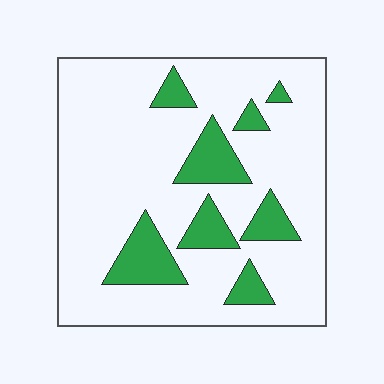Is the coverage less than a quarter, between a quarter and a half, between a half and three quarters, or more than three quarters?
Less than a quarter.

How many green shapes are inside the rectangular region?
8.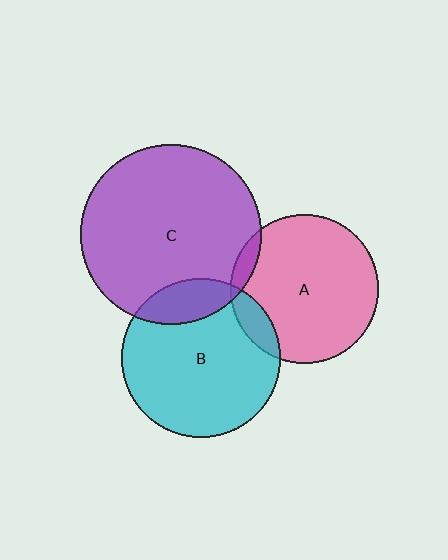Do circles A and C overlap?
Yes.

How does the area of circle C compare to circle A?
Approximately 1.5 times.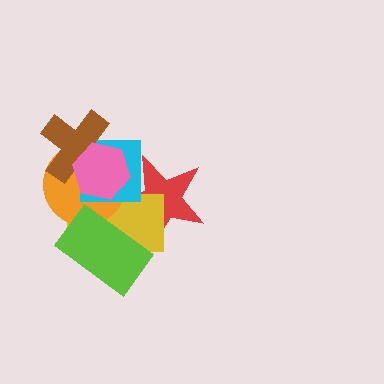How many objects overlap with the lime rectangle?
3 objects overlap with the lime rectangle.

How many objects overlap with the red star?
5 objects overlap with the red star.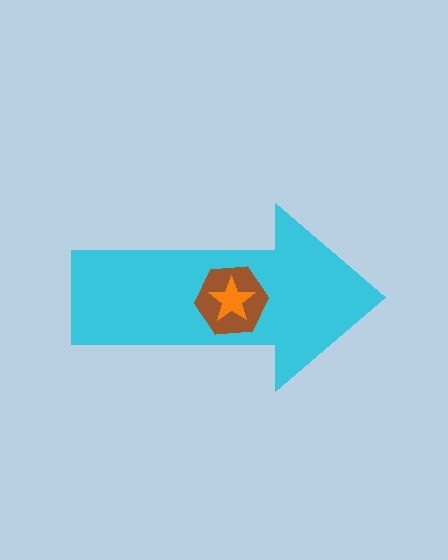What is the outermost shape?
The cyan arrow.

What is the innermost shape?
The orange star.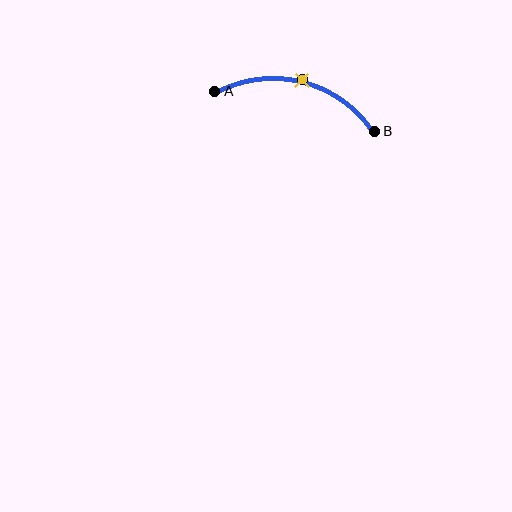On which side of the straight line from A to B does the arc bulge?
The arc bulges above the straight line connecting A and B.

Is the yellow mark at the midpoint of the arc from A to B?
Yes. The yellow mark lies on the arc at equal arc-length from both A and B — it is the arc midpoint.